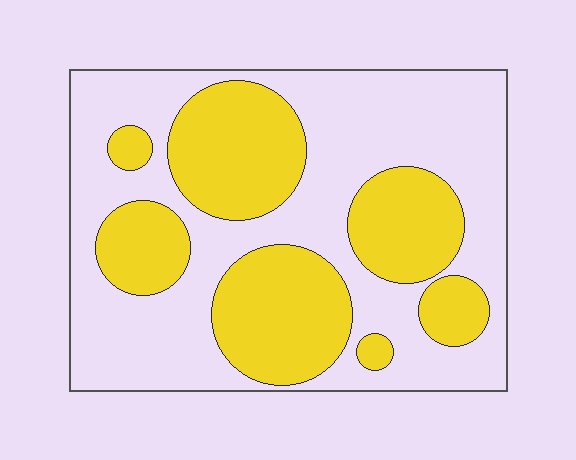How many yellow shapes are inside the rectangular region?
7.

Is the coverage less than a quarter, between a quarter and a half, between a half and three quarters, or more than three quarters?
Between a quarter and a half.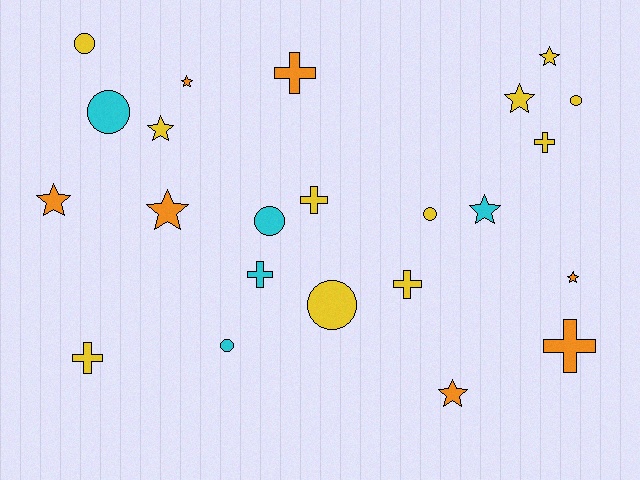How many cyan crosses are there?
There is 1 cyan cross.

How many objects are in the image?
There are 23 objects.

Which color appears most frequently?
Yellow, with 11 objects.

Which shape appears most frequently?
Star, with 9 objects.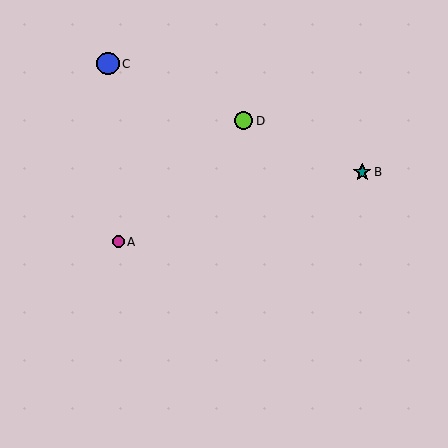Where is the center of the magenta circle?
The center of the magenta circle is at (118, 242).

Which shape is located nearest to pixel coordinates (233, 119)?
The lime circle (labeled D) at (244, 121) is nearest to that location.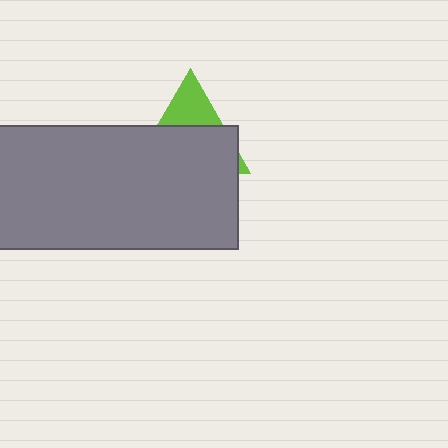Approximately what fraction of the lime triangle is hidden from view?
Roughly 68% of the lime triangle is hidden behind the gray rectangle.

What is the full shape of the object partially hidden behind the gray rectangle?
The partially hidden object is a lime triangle.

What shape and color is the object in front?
The object in front is a gray rectangle.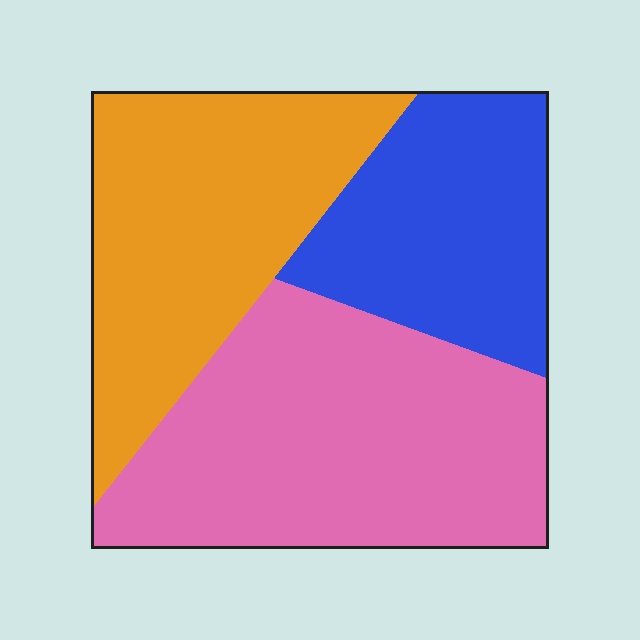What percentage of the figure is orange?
Orange takes up about one third (1/3) of the figure.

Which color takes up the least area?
Blue, at roughly 25%.